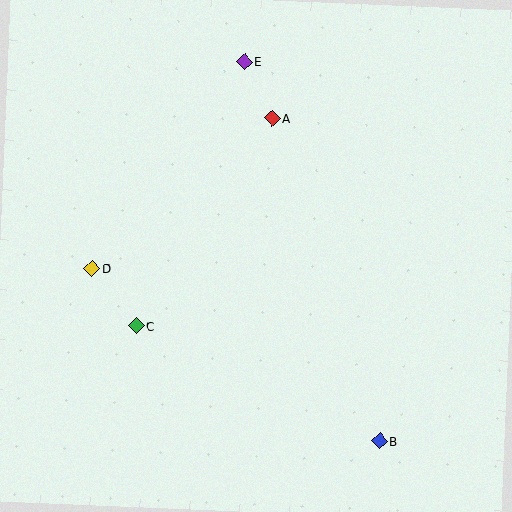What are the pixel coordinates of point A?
Point A is at (272, 118).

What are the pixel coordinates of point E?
Point E is at (244, 62).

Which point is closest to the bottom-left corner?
Point C is closest to the bottom-left corner.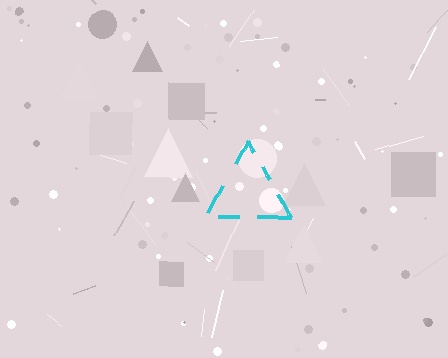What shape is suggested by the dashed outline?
The dashed outline suggests a triangle.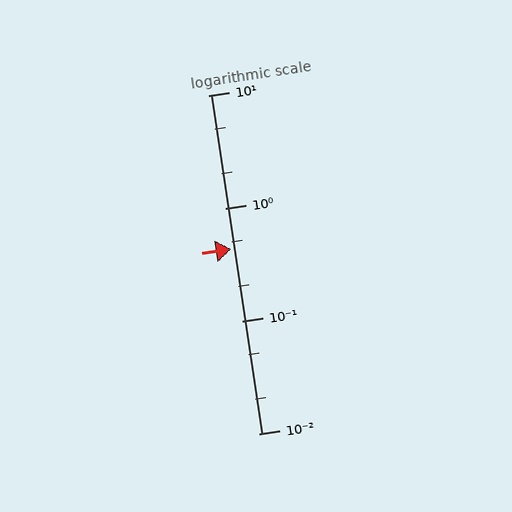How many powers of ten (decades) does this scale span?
The scale spans 3 decades, from 0.01 to 10.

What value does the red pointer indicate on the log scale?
The pointer indicates approximately 0.43.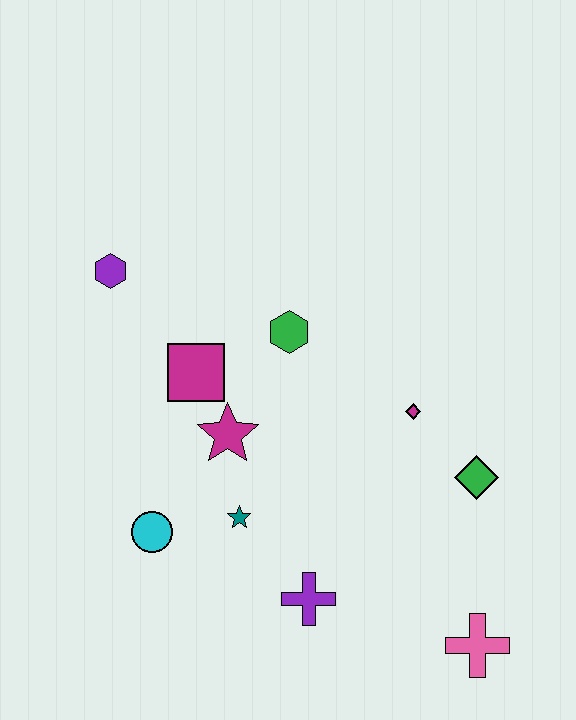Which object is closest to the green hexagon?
The magenta square is closest to the green hexagon.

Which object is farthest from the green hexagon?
The pink cross is farthest from the green hexagon.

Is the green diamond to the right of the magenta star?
Yes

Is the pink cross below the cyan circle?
Yes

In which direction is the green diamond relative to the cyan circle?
The green diamond is to the right of the cyan circle.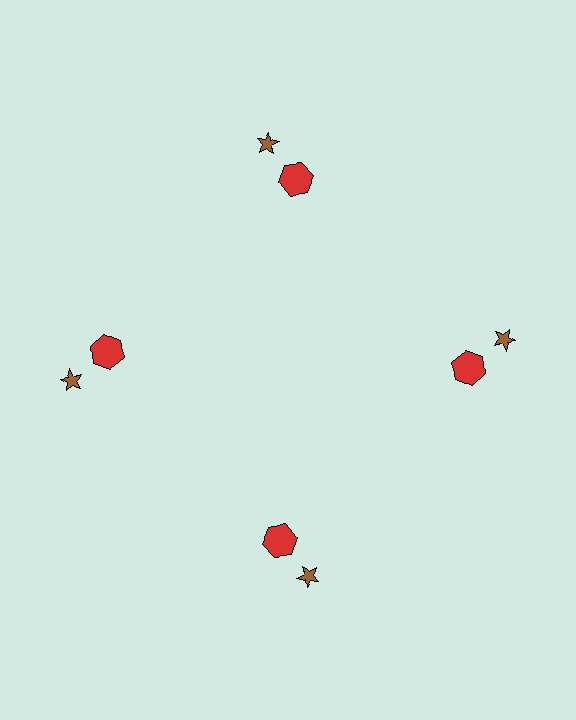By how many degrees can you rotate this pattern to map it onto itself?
The pattern maps onto itself every 90 degrees of rotation.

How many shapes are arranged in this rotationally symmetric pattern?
There are 8 shapes, arranged in 4 groups of 2.